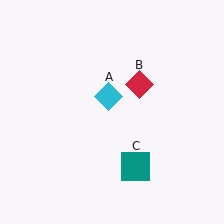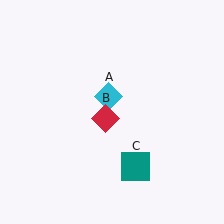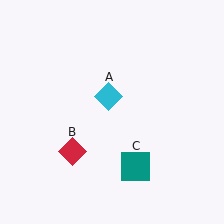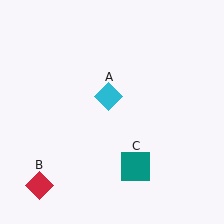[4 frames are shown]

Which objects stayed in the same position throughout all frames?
Cyan diamond (object A) and teal square (object C) remained stationary.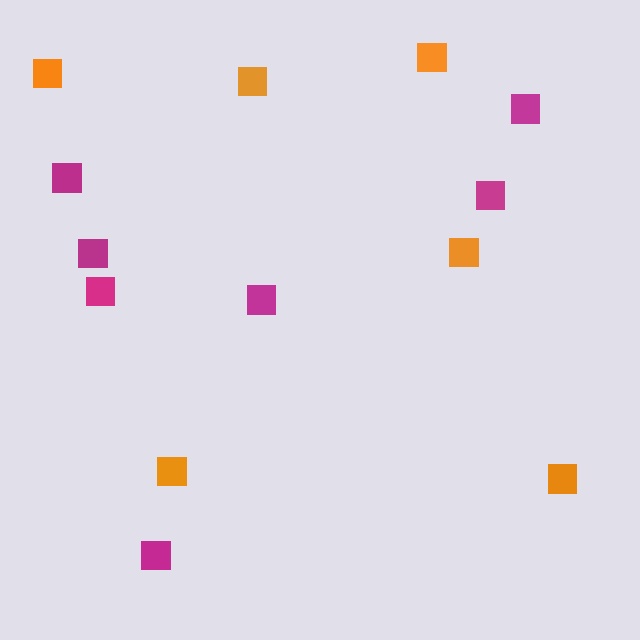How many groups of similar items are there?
There are 2 groups: one group of orange squares (6) and one group of magenta squares (7).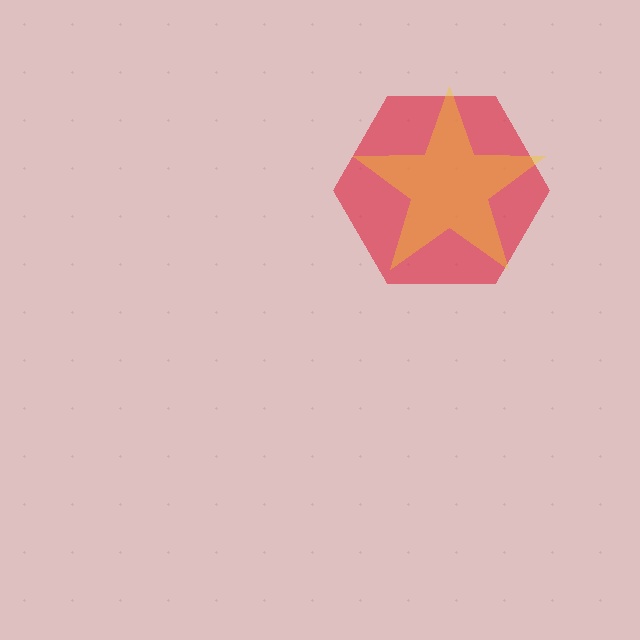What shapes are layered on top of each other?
The layered shapes are: a red hexagon, a yellow star.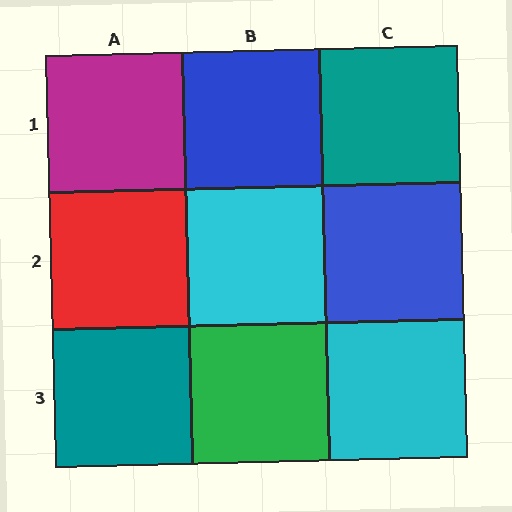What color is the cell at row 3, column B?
Green.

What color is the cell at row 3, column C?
Cyan.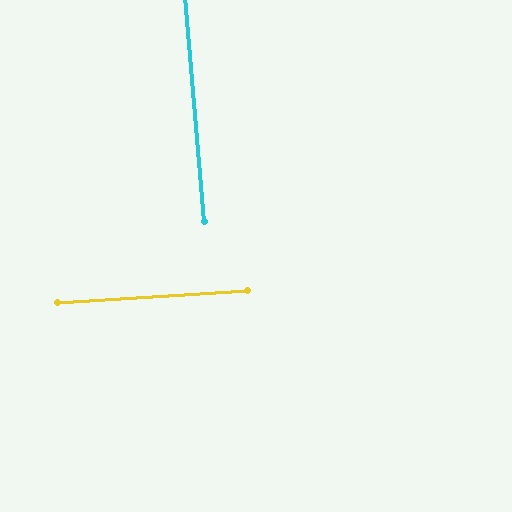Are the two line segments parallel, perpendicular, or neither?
Perpendicular — they meet at approximately 89°.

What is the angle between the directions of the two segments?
Approximately 89 degrees.